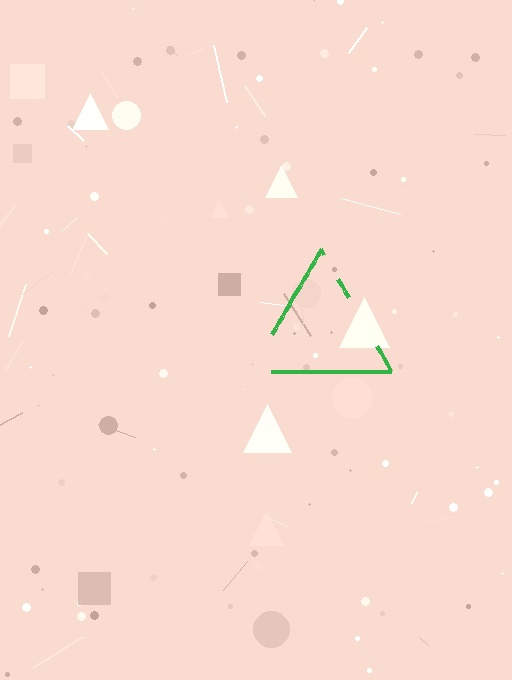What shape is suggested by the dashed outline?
The dashed outline suggests a triangle.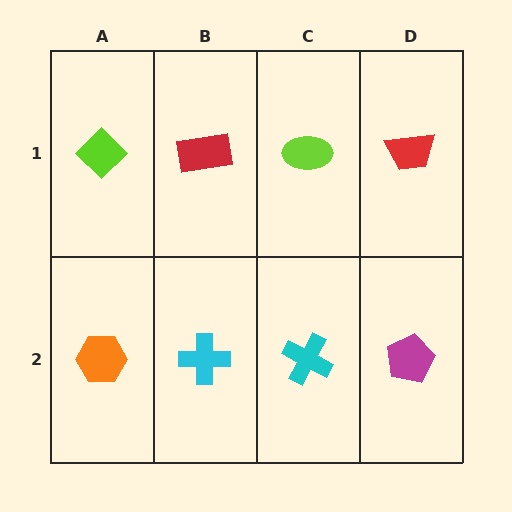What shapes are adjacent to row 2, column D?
A red trapezoid (row 1, column D), a cyan cross (row 2, column C).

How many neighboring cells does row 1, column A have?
2.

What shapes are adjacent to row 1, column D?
A magenta pentagon (row 2, column D), a lime ellipse (row 1, column C).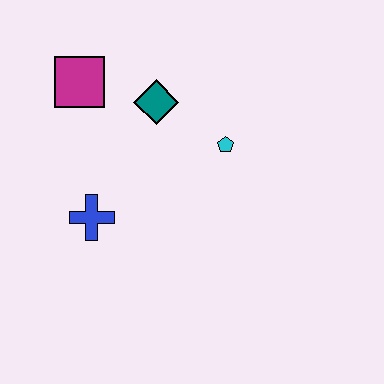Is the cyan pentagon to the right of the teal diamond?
Yes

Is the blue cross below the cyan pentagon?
Yes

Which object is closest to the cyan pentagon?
The teal diamond is closest to the cyan pentagon.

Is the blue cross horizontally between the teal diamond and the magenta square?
Yes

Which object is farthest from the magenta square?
The cyan pentagon is farthest from the magenta square.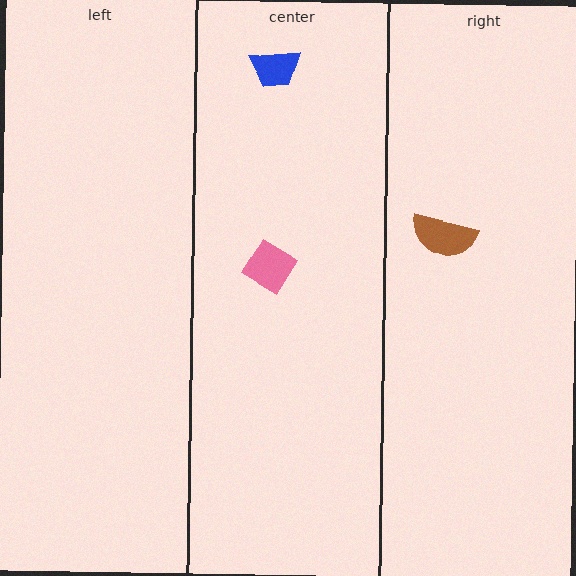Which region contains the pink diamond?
The center region.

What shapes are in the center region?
The blue trapezoid, the pink diamond.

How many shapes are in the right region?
1.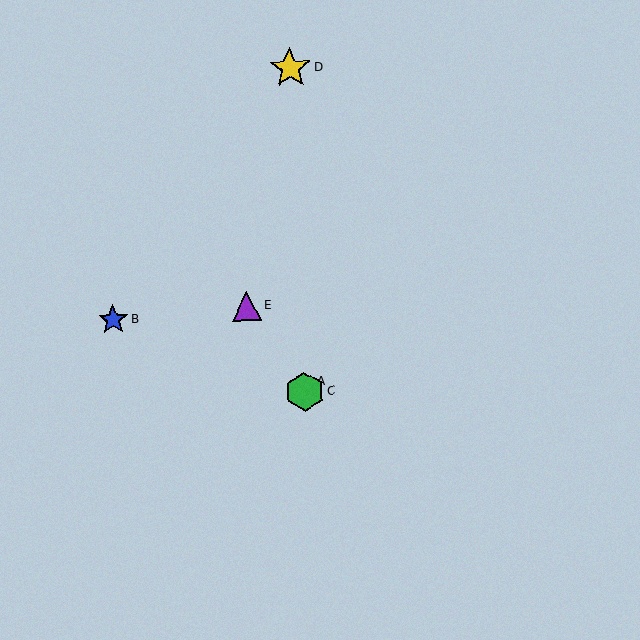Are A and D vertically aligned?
Yes, both are at x≈304.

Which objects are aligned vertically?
Objects A, C, D are aligned vertically.